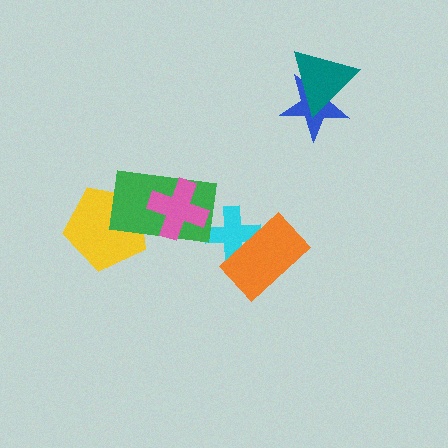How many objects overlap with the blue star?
1 object overlaps with the blue star.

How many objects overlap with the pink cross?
1 object overlaps with the pink cross.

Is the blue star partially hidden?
Yes, it is partially covered by another shape.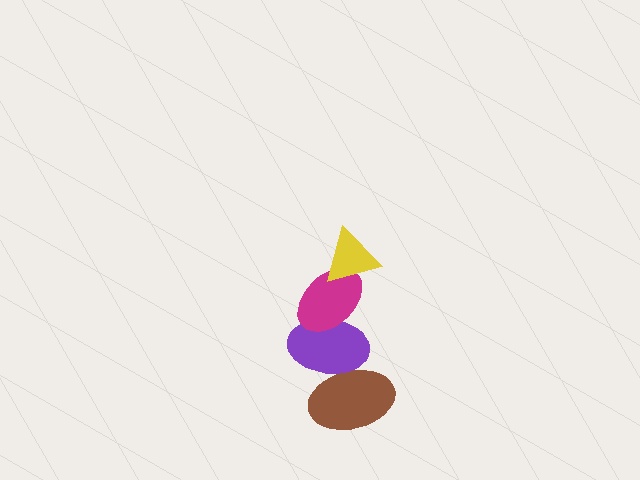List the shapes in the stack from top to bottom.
From top to bottom: the yellow triangle, the magenta ellipse, the purple ellipse, the brown ellipse.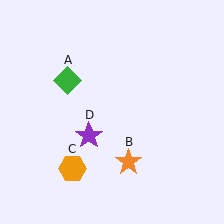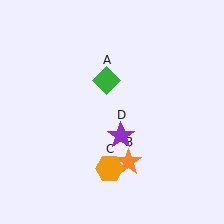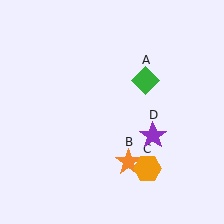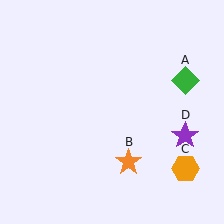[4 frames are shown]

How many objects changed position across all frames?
3 objects changed position: green diamond (object A), orange hexagon (object C), purple star (object D).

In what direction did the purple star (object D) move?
The purple star (object D) moved right.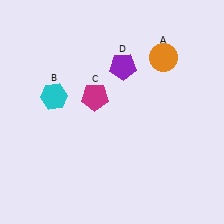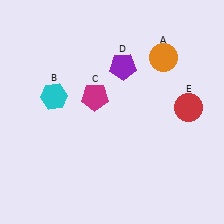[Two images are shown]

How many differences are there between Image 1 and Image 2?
There is 1 difference between the two images.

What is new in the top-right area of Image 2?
A red circle (E) was added in the top-right area of Image 2.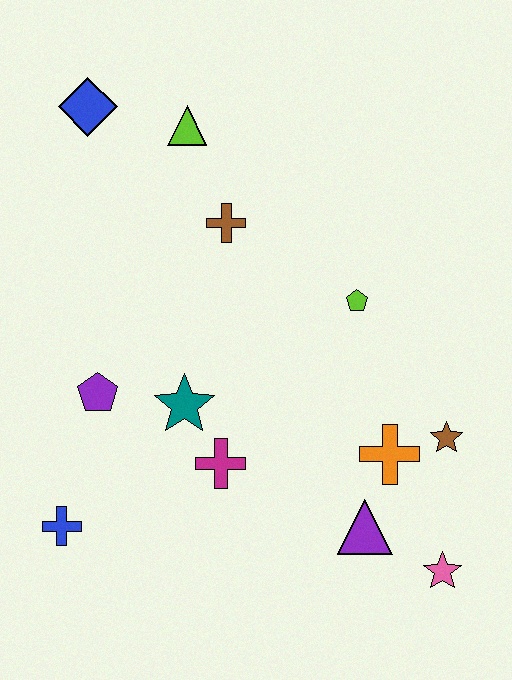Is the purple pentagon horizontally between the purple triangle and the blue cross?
Yes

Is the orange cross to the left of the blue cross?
No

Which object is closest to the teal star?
The magenta cross is closest to the teal star.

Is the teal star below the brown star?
No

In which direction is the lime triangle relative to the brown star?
The lime triangle is above the brown star.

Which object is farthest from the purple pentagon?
The pink star is farthest from the purple pentagon.